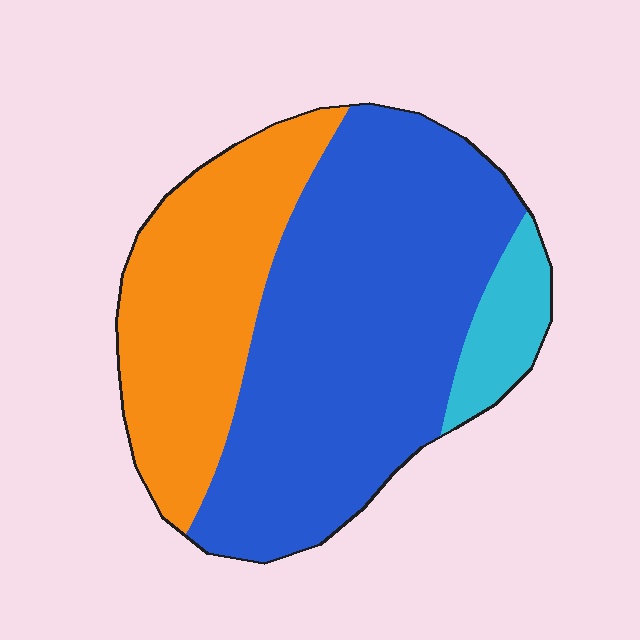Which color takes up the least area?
Cyan, at roughly 10%.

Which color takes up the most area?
Blue, at roughly 60%.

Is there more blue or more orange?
Blue.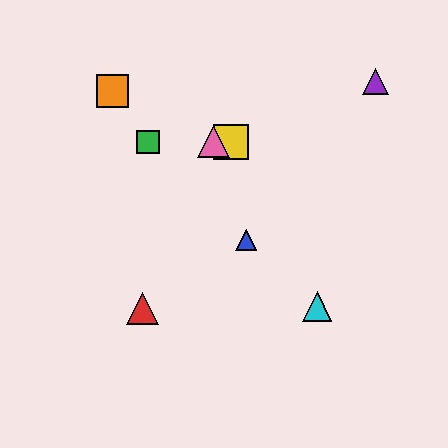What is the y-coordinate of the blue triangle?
The blue triangle is at y≈240.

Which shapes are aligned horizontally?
The green square, the yellow square, the pink triangle are aligned horizontally.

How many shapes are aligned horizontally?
3 shapes (the green square, the yellow square, the pink triangle) are aligned horizontally.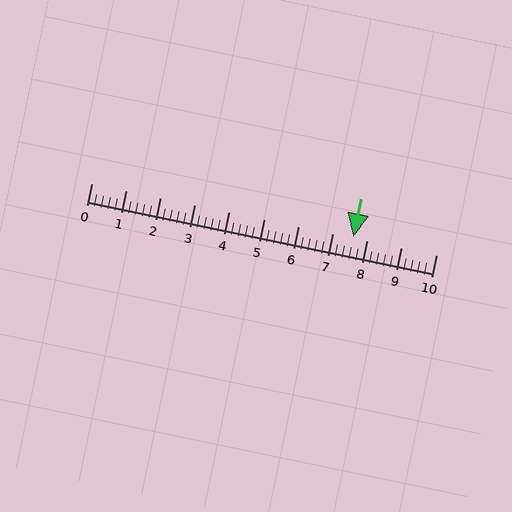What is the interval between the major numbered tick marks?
The major tick marks are spaced 1 units apart.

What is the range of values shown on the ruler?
The ruler shows values from 0 to 10.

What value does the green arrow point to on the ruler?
The green arrow points to approximately 7.6.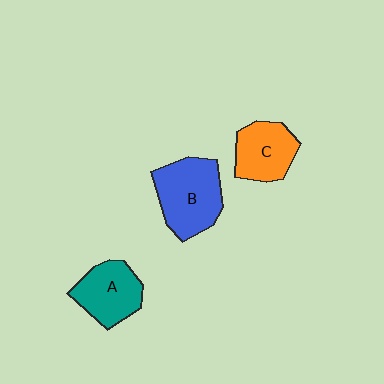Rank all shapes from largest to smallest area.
From largest to smallest: B (blue), A (teal), C (orange).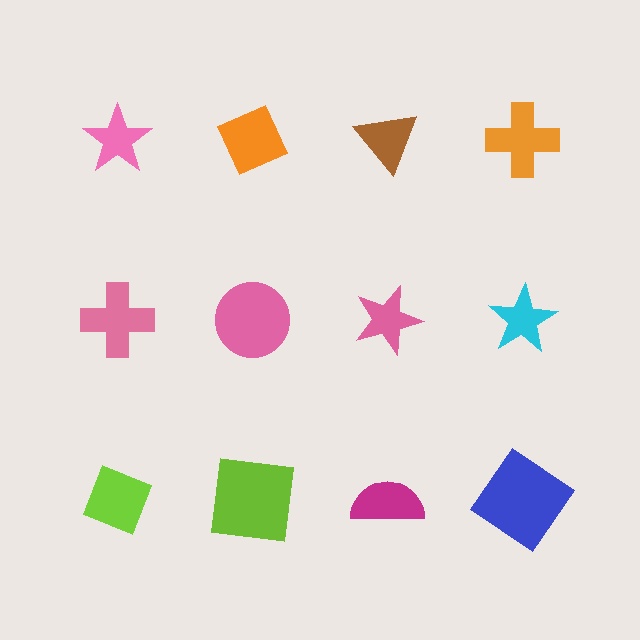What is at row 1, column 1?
A pink star.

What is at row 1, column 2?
An orange diamond.